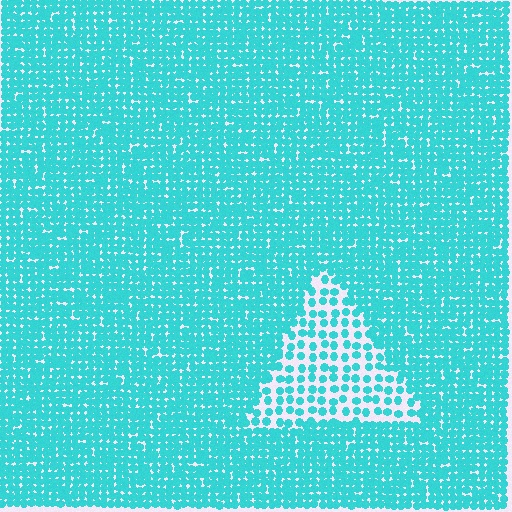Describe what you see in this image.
The image contains small cyan elements arranged at two different densities. A triangle-shaped region is visible where the elements are less densely packed than the surrounding area.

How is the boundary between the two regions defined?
The boundary is defined by a change in element density (approximately 2.3x ratio). All elements are the same color, size, and shape.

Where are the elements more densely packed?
The elements are more densely packed outside the triangle boundary.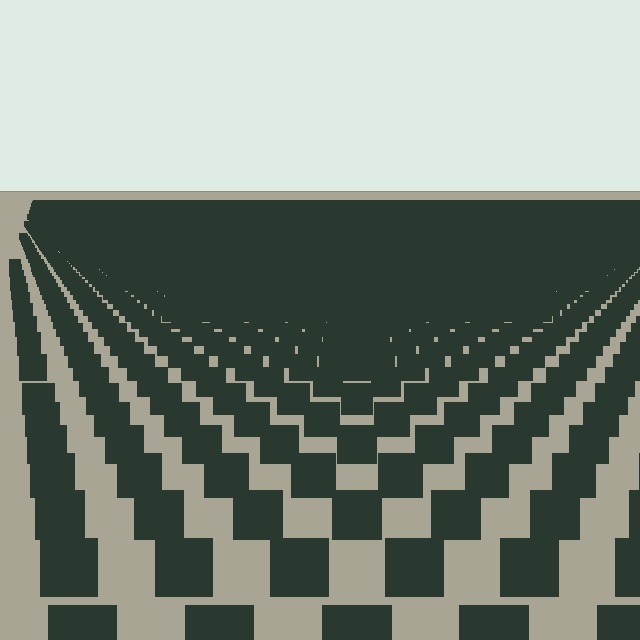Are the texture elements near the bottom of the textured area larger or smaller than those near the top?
Larger. Near the bottom, elements are closer to the viewer and appear at a bigger on-screen size.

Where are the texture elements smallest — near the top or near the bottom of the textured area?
Near the top.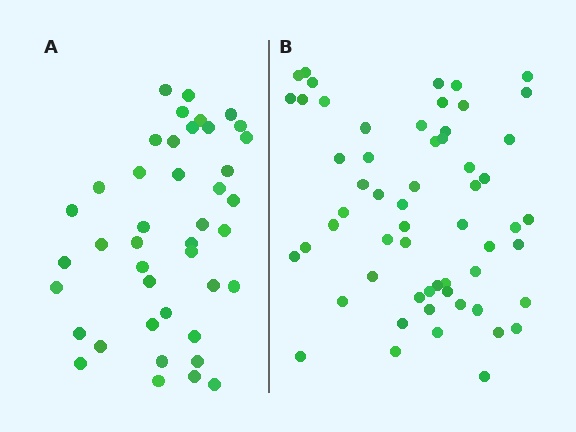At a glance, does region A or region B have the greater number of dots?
Region B (the right region) has more dots.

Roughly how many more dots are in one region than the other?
Region B has approximately 15 more dots than region A.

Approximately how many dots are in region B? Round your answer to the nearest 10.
About 60 dots. (The exact count is 58, which rounds to 60.)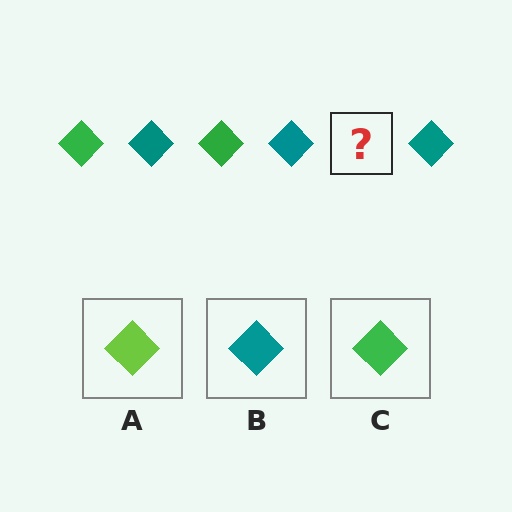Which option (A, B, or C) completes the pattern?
C.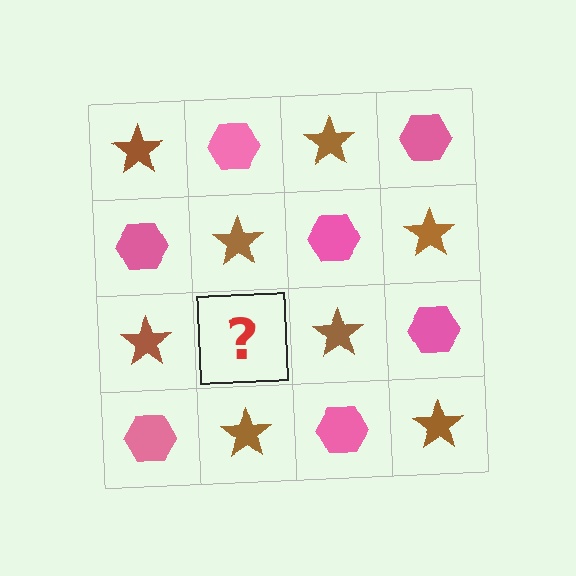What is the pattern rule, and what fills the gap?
The rule is that it alternates brown star and pink hexagon in a checkerboard pattern. The gap should be filled with a pink hexagon.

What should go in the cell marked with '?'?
The missing cell should contain a pink hexagon.